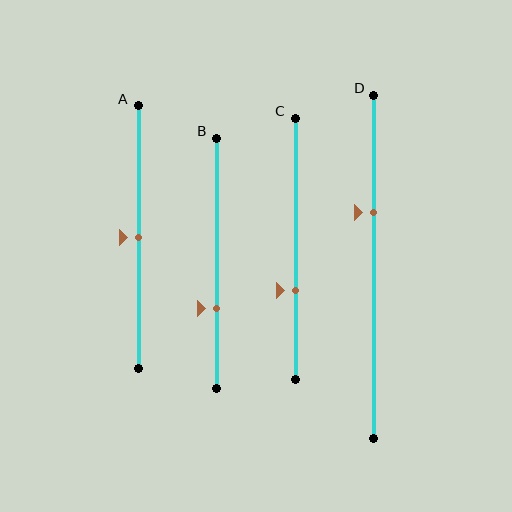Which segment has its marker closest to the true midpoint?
Segment A has its marker closest to the true midpoint.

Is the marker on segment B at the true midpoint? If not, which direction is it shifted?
No, the marker on segment B is shifted downward by about 18% of the segment length.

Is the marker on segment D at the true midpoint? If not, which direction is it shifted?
No, the marker on segment D is shifted upward by about 16% of the segment length.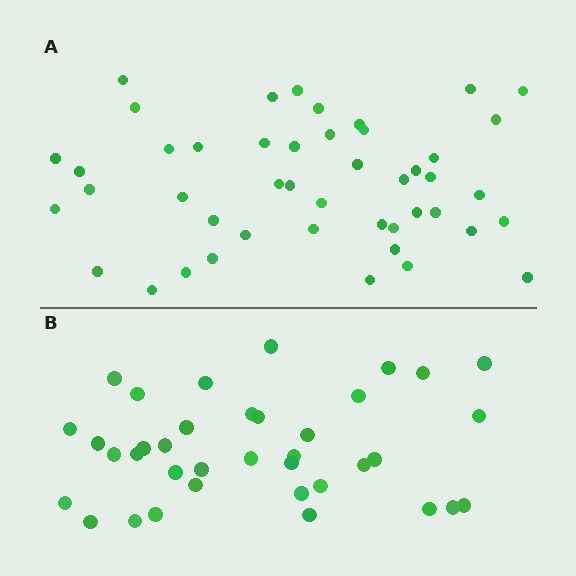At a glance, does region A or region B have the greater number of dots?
Region A (the top region) has more dots.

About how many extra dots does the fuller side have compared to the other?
Region A has roughly 8 or so more dots than region B.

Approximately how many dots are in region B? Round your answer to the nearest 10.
About 40 dots. (The exact count is 37, which rounds to 40.)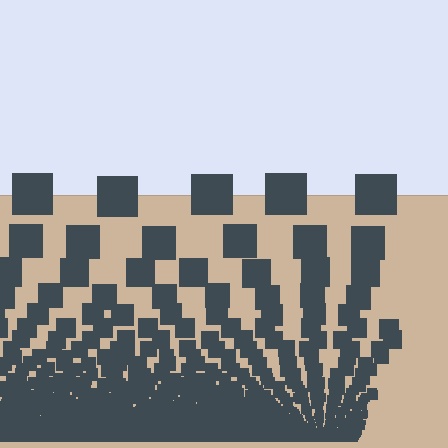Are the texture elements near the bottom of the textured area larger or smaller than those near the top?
Smaller. The gradient is inverted — elements near the bottom are smaller and denser.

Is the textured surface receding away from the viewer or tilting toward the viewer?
The surface appears to tilt toward the viewer. Texture elements get larger and sparser toward the top.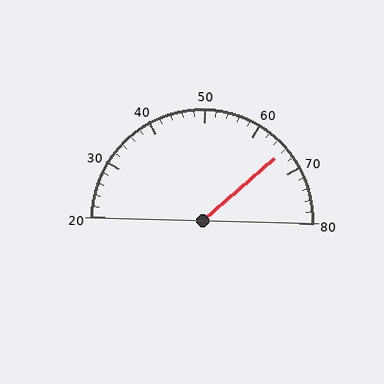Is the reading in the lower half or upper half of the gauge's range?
The reading is in the upper half of the range (20 to 80).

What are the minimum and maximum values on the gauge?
The gauge ranges from 20 to 80.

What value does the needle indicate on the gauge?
The needle indicates approximately 66.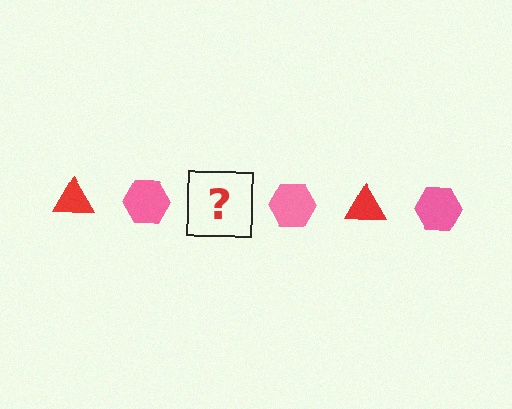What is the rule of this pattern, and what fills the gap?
The rule is that the pattern alternates between red triangle and pink hexagon. The gap should be filled with a red triangle.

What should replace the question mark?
The question mark should be replaced with a red triangle.